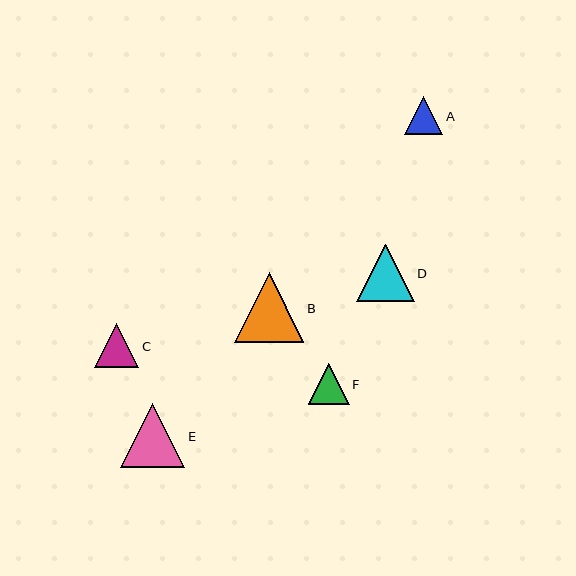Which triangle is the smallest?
Triangle A is the smallest with a size of approximately 38 pixels.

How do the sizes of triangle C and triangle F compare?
Triangle C and triangle F are approximately the same size.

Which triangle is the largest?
Triangle B is the largest with a size of approximately 70 pixels.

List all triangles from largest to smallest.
From largest to smallest: B, E, D, C, F, A.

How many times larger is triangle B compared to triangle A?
Triangle B is approximately 1.8 times the size of triangle A.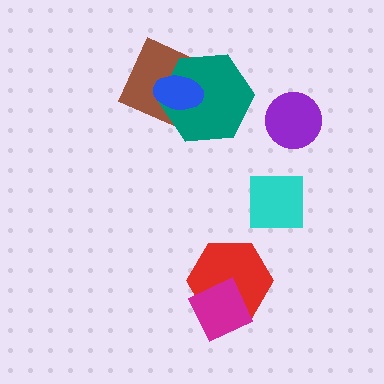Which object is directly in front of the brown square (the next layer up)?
The teal hexagon is directly in front of the brown square.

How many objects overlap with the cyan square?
0 objects overlap with the cyan square.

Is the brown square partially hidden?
Yes, it is partially covered by another shape.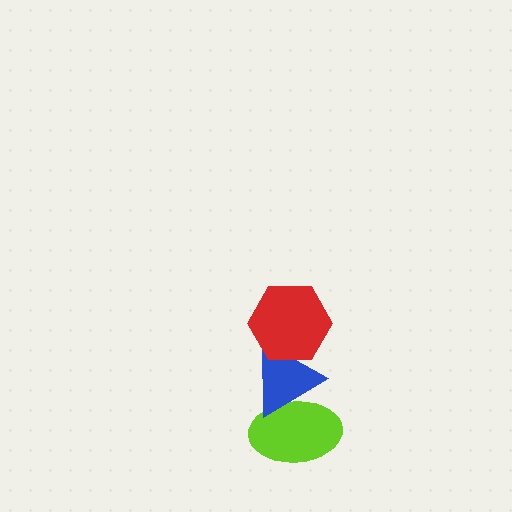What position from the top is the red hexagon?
The red hexagon is 1st from the top.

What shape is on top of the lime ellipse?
The blue triangle is on top of the lime ellipse.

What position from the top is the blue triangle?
The blue triangle is 2nd from the top.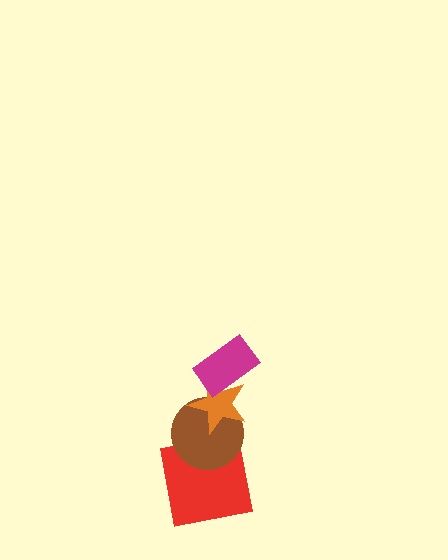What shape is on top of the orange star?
The magenta rectangle is on top of the orange star.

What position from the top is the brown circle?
The brown circle is 3rd from the top.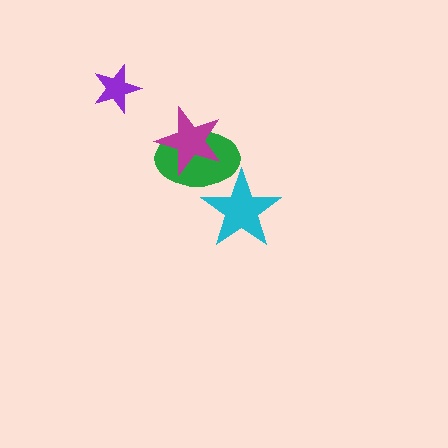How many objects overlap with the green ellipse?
2 objects overlap with the green ellipse.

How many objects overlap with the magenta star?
1 object overlaps with the magenta star.